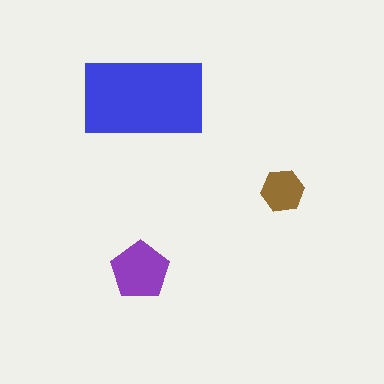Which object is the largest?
The blue rectangle.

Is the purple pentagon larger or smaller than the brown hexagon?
Larger.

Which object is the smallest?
The brown hexagon.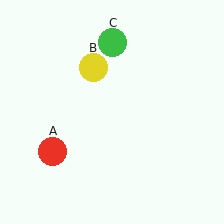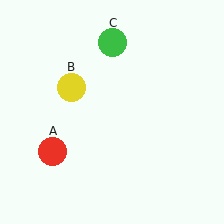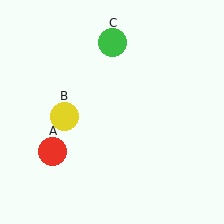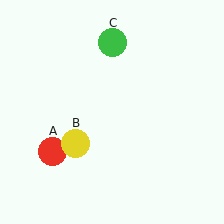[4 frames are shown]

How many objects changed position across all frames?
1 object changed position: yellow circle (object B).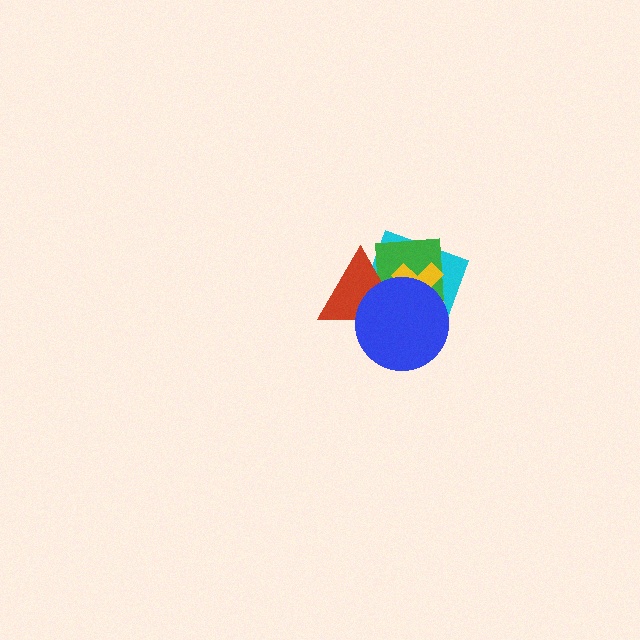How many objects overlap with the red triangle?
4 objects overlap with the red triangle.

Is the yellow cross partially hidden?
Yes, it is partially covered by another shape.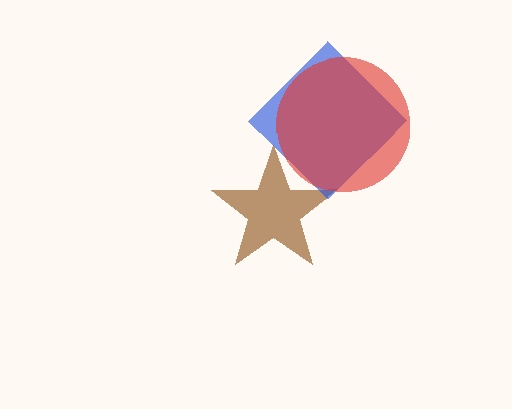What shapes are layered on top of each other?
The layered shapes are: a brown star, a blue diamond, a red circle.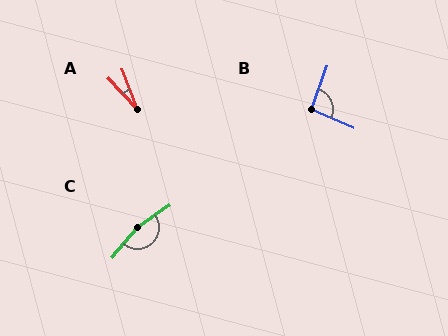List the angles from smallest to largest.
A (22°), B (94°), C (165°).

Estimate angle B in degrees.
Approximately 94 degrees.